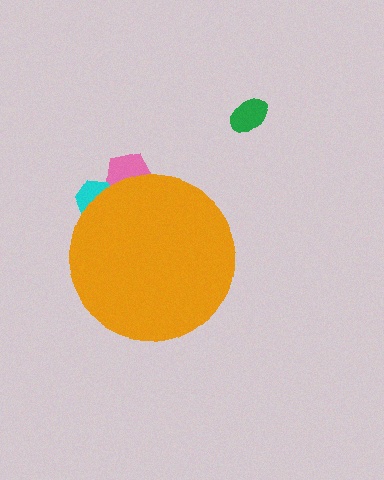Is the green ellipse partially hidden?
No, the green ellipse is fully visible.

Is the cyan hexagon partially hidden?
Yes, the cyan hexagon is partially hidden behind the orange circle.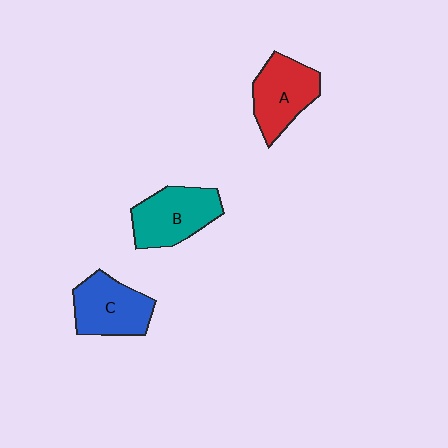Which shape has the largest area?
Shape B (teal).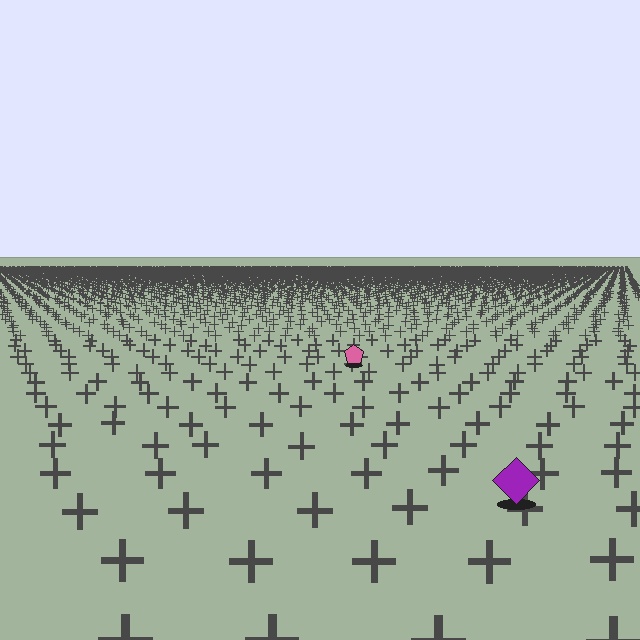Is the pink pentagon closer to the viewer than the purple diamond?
No. The purple diamond is closer — you can tell from the texture gradient: the ground texture is coarser near it.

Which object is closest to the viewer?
The purple diamond is closest. The texture marks near it are larger and more spread out.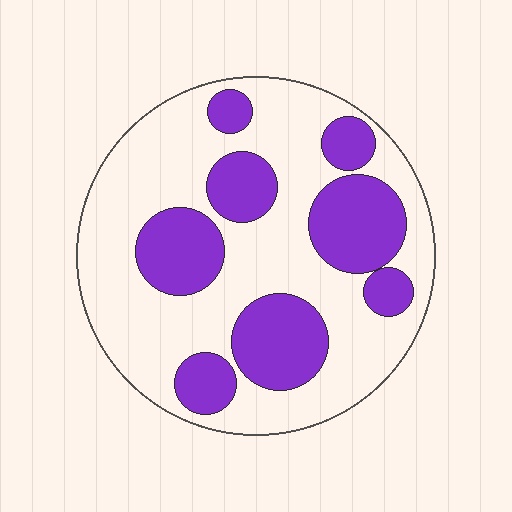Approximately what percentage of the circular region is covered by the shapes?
Approximately 35%.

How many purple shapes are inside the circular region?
8.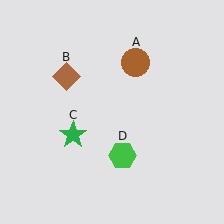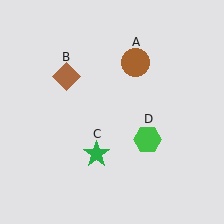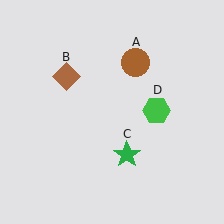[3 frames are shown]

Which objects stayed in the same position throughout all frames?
Brown circle (object A) and brown diamond (object B) remained stationary.